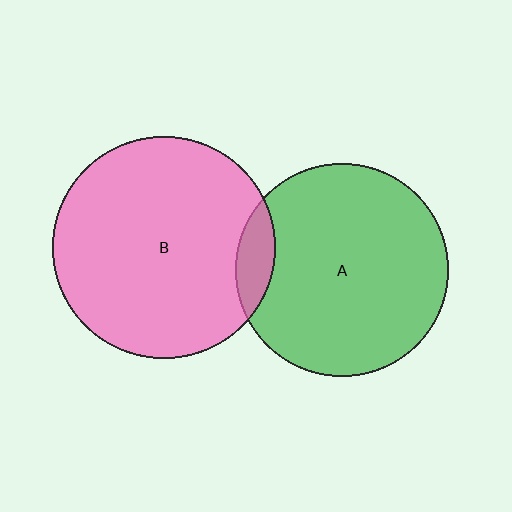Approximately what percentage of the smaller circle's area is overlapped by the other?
Approximately 10%.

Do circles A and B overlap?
Yes.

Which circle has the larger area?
Circle B (pink).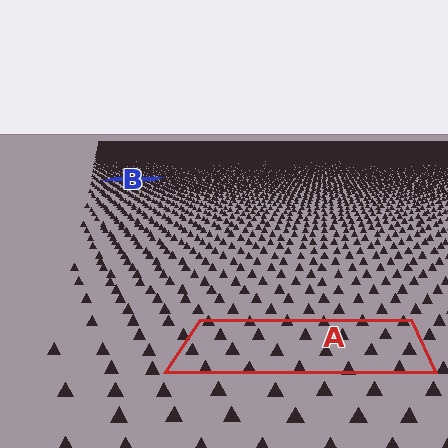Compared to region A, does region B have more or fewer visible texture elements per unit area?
Region B has more texture elements per unit area — they are packed more densely because it is farther away.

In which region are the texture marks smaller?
The texture marks are smaller in region B, because it is farther away.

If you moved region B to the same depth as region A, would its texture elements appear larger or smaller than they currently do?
They would appear larger. At a closer depth, the same texture elements are projected at a bigger on-screen size.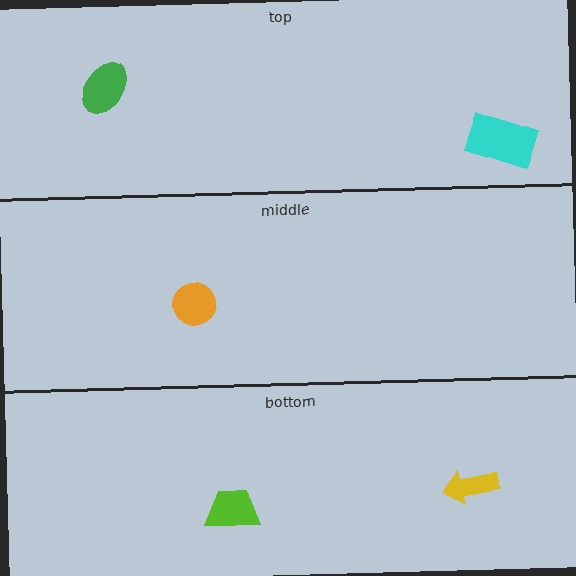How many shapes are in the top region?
2.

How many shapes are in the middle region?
1.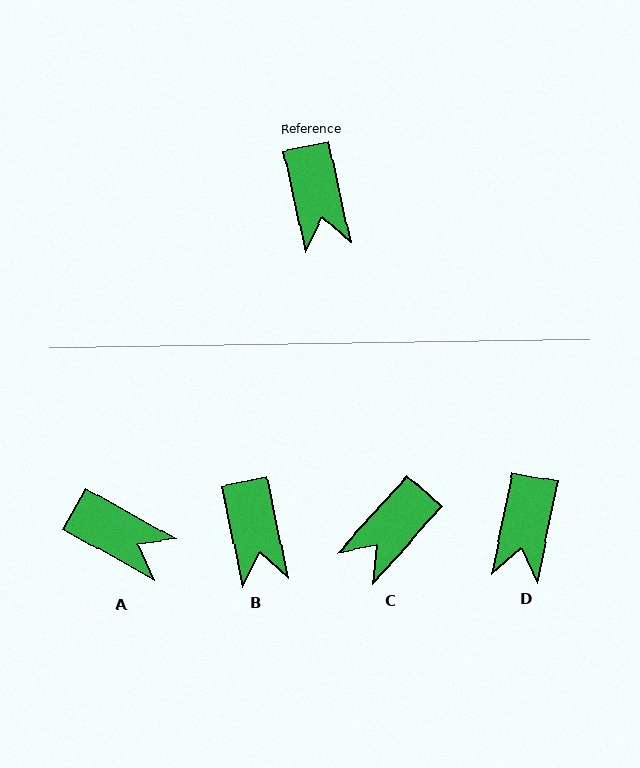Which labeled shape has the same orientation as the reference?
B.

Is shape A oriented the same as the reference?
No, it is off by about 49 degrees.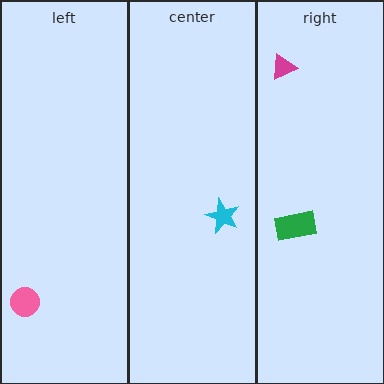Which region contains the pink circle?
The left region.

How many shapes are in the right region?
2.